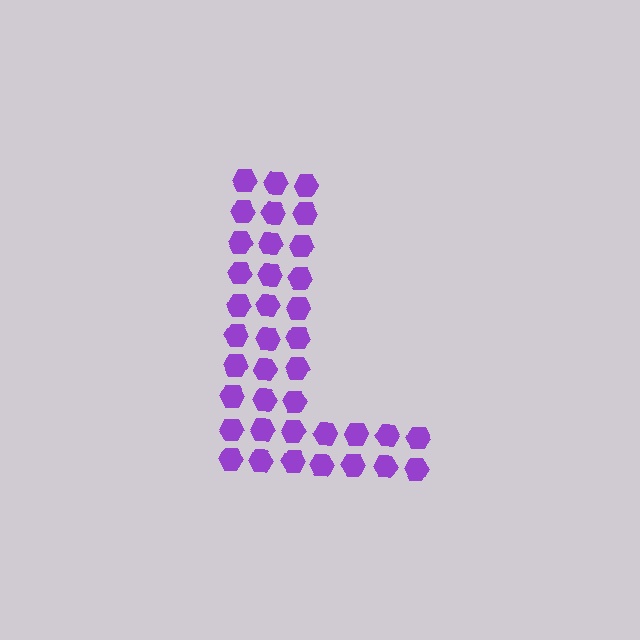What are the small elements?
The small elements are hexagons.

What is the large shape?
The large shape is the letter L.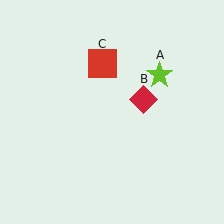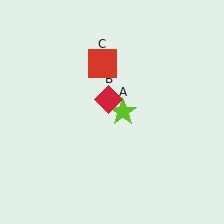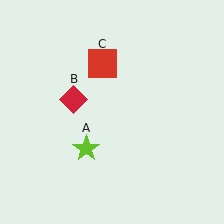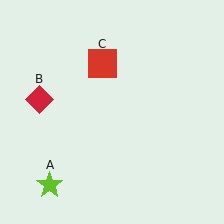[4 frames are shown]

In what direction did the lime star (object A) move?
The lime star (object A) moved down and to the left.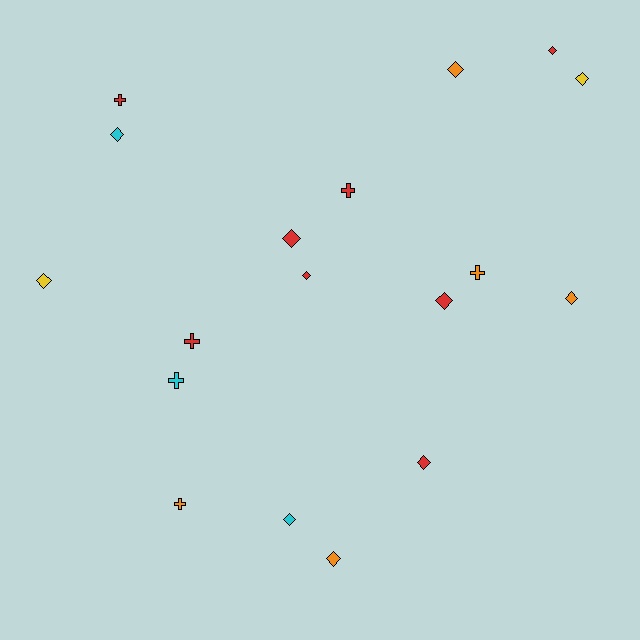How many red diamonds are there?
There are 5 red diamonds.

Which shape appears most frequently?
Diamond, with 12 objects.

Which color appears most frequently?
Red, with 8 objects.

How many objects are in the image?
There are 18 objects.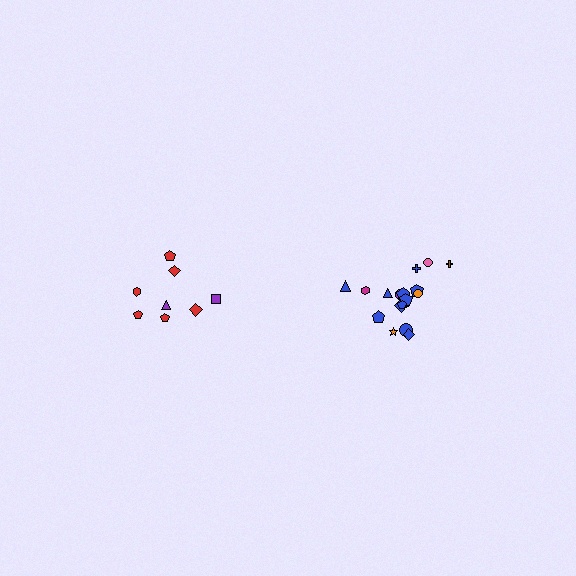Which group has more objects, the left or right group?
The right group.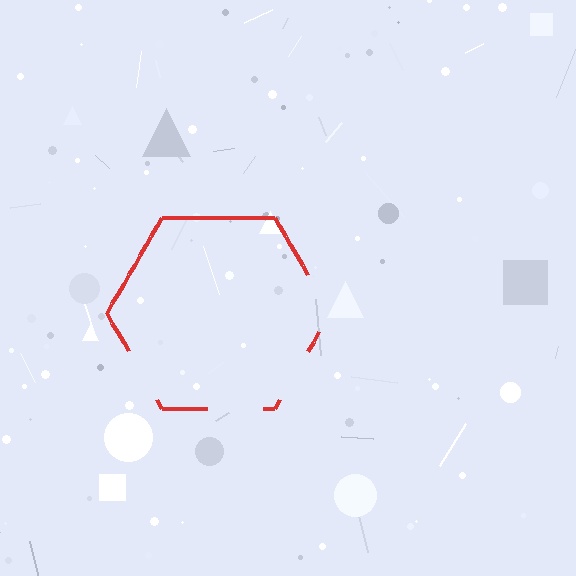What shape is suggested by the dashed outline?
The dashed outline suggests a hexagon.